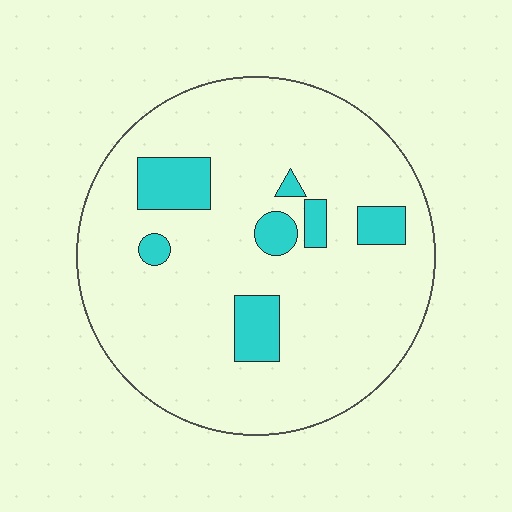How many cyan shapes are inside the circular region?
7.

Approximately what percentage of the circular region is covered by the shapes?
Approximately 15%.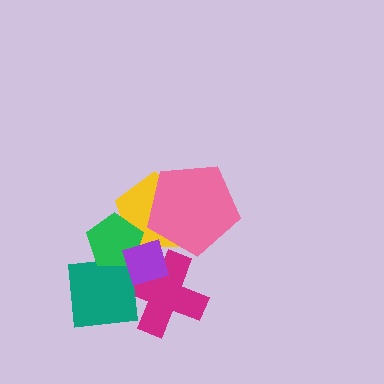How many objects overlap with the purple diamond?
4 objects overlap with the purple diamond.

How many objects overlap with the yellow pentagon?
3 objects overlap with the yellow pentagon.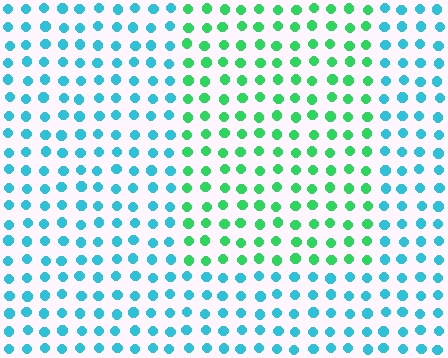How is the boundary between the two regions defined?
The boundary is defined purely by a slight shift in hue (about 50 degrees). Spacing, size, and orientation are identical on both sides.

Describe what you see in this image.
The image is filled with small cyan elements in a uniform arrangement. A rectangle-shaped region is visible where the elements are tinted to a slightly different hue, forming a subtle color boundary.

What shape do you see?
I see a rectangle.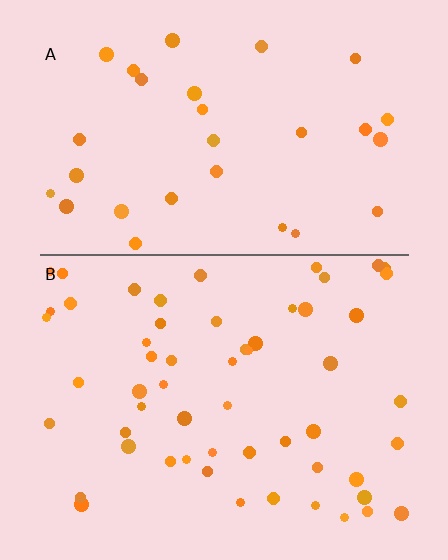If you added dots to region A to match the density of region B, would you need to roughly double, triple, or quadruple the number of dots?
Approximately double.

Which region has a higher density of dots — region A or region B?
B (the bottom).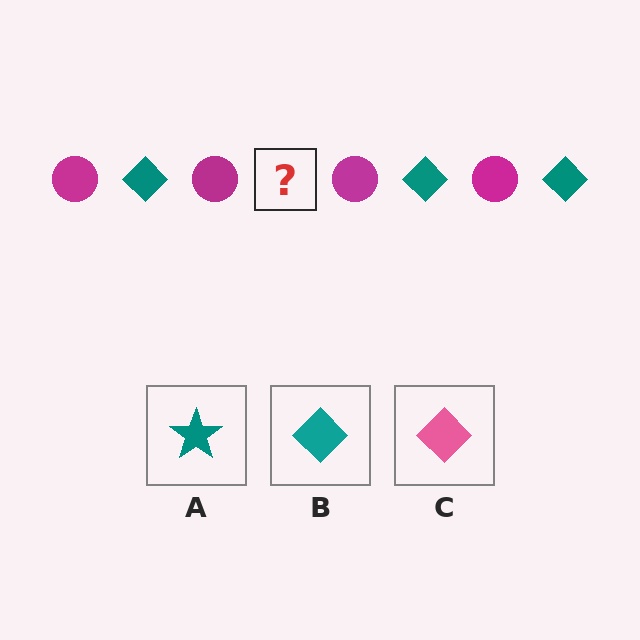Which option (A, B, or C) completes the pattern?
B.